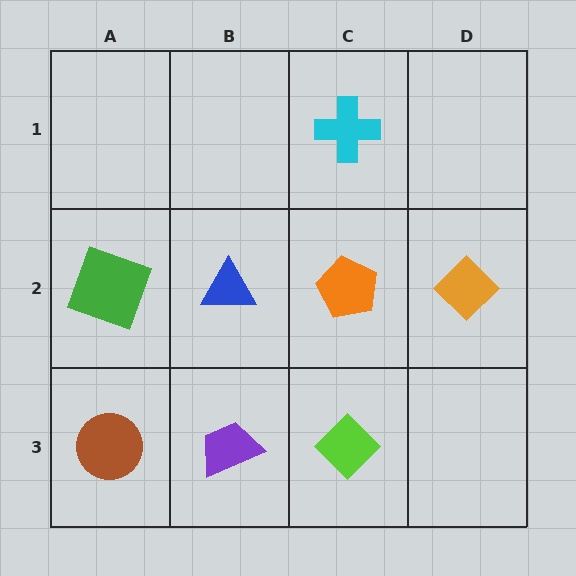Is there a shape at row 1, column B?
No, that cell is empty.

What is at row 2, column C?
An orange pentagon.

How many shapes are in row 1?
1 shape.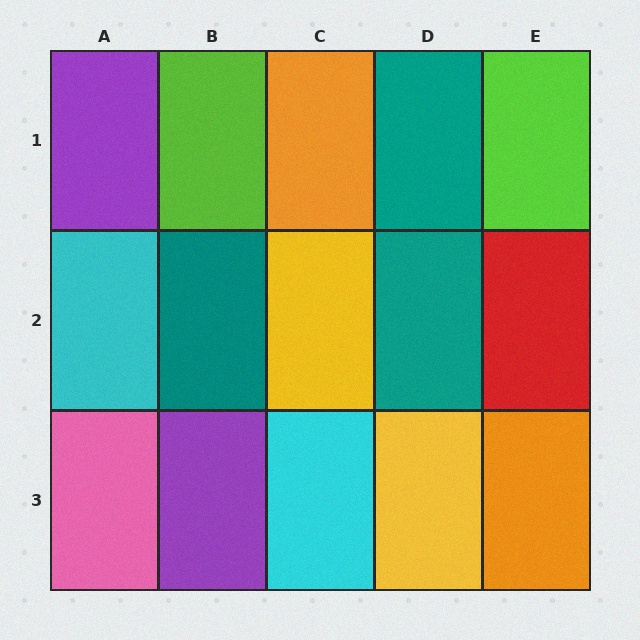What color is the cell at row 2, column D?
Teal.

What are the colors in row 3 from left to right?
Pink, purple, cyan, yellow, orange.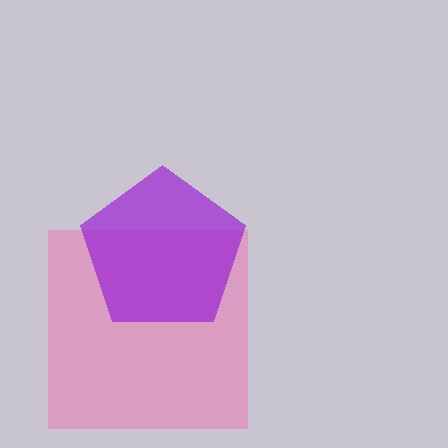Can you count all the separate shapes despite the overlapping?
Yes, there are 2 separate shapes.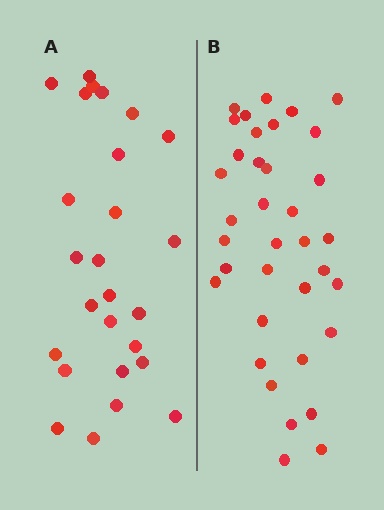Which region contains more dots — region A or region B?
Region B (the right region) has more dots.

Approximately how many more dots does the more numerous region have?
Region B has roughly 10 or so more dots than region A.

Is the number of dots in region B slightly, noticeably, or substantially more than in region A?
Region B has noticeably more, but not dramatically so. The ratio is roughly 1.4 to 1.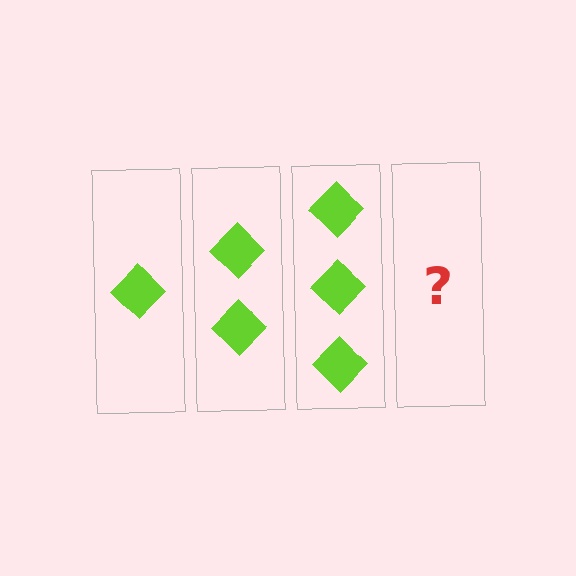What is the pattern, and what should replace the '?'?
The pattern is that each step adds one more diamond. The '?' should be 4 diamonds.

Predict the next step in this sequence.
The next step is 4 diamonds.